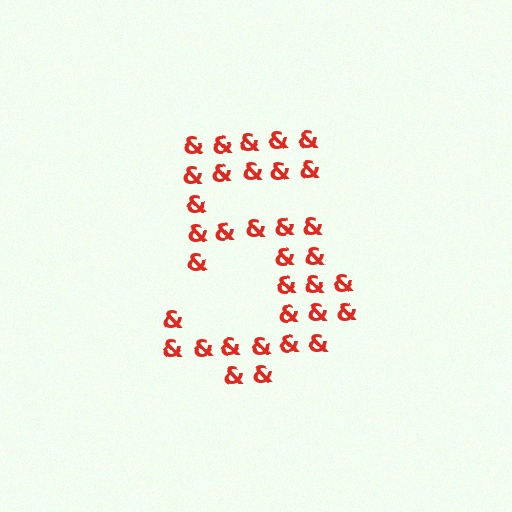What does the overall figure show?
The overall figure shows the digit 5.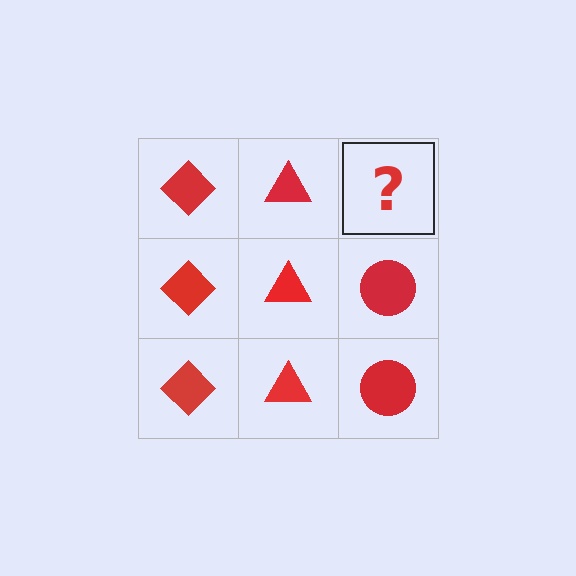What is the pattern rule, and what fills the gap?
The rule is that each column has a consistent shape. The gap should be filled with a red circle.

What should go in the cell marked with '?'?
The missing cell should contain a red circle.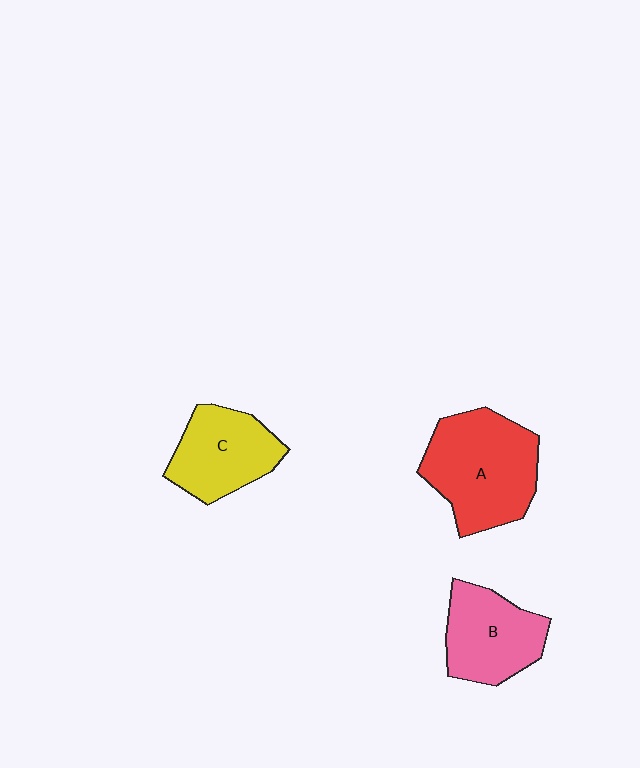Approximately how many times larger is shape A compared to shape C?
Approximately 1.4 times.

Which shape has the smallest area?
Shape C (yellow).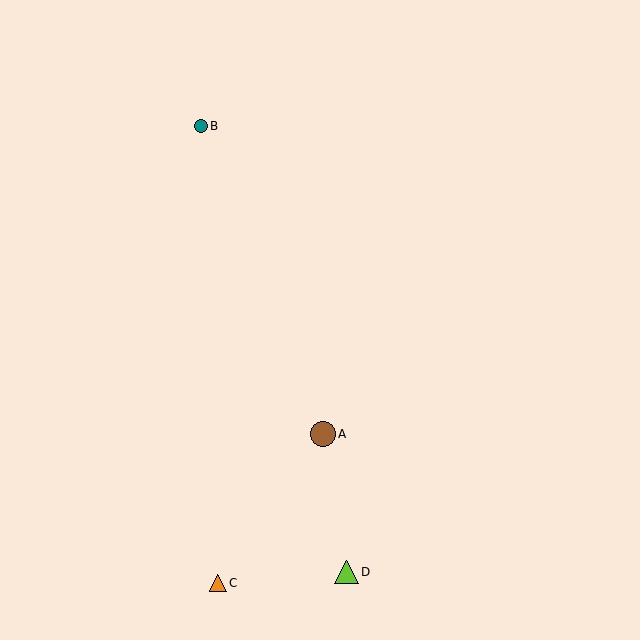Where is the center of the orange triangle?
The center of the orange triangle is at (218, 583).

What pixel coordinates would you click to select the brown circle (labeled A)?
Click at (323, 434) to select the brown circle A.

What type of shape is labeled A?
Shape A is a brown circle.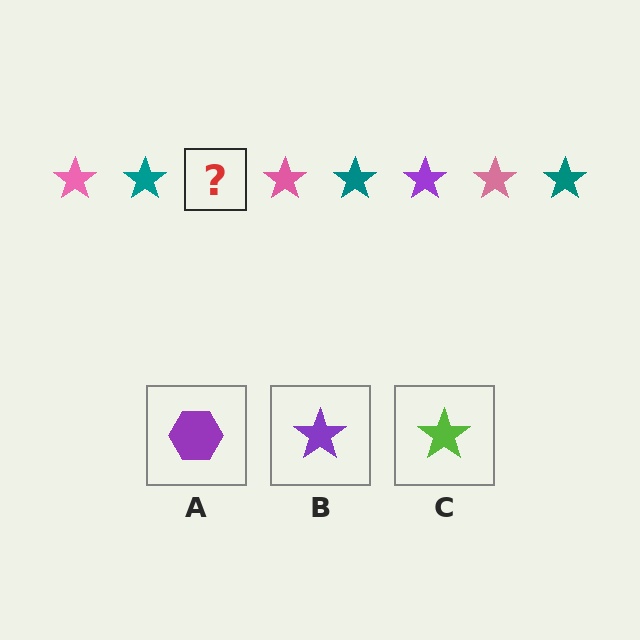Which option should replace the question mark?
Option B.